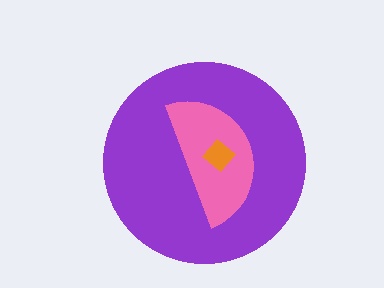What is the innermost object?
The orange diamond.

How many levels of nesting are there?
3.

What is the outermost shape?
The purple circle.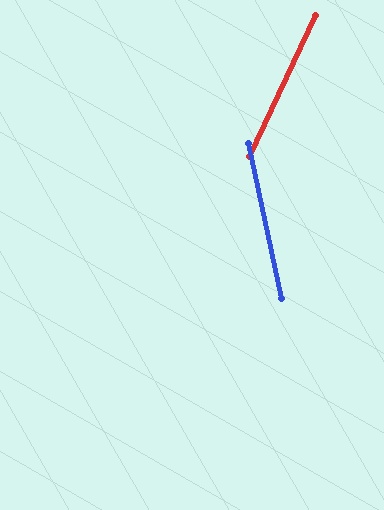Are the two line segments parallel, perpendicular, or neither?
Neither parallel nor perpendicular — they differ by about 37°.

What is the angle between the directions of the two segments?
Approximately 37 degrees.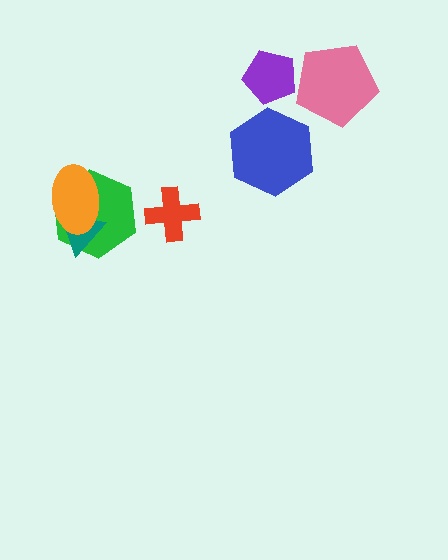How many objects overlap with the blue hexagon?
0 objects overlap with the blue hexagon.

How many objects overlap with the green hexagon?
2 objects overlap with the green hexagon.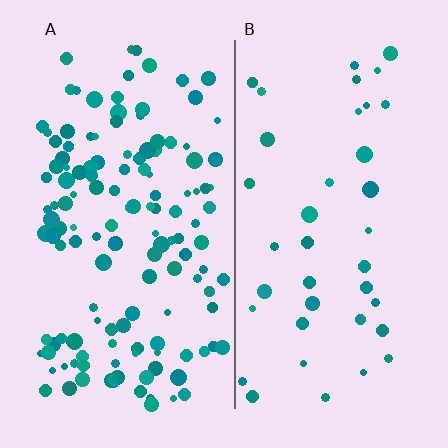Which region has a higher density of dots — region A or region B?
A (the left).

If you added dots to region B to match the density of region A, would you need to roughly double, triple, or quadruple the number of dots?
Approximately triple.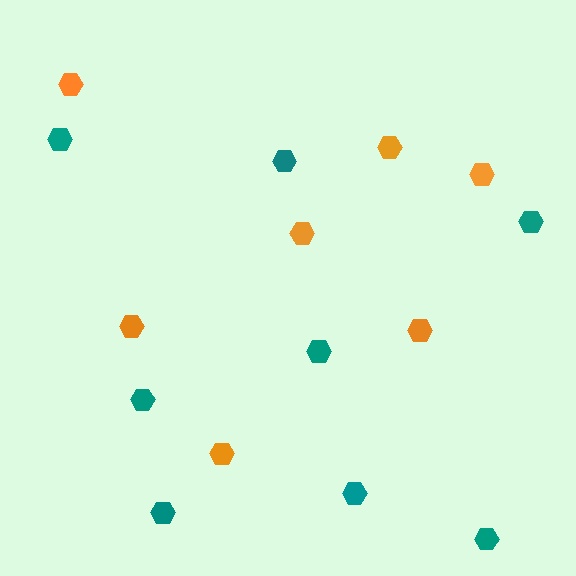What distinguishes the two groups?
There are 2 groups: one group of orange hexagons (7) and one group of teal hexagons (8).